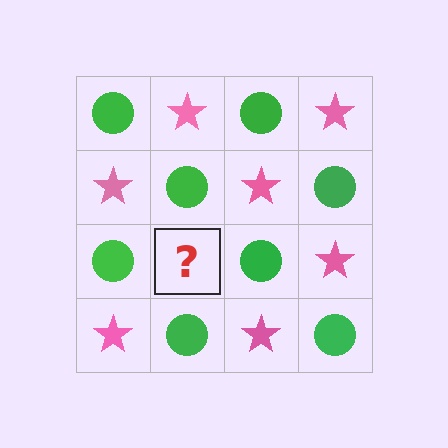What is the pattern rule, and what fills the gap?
The rule is that it alternates green circle and pink star in a checkerboard pattern. The gap should be filled with a pink star.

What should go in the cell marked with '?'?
The missing cell should contain a pink star.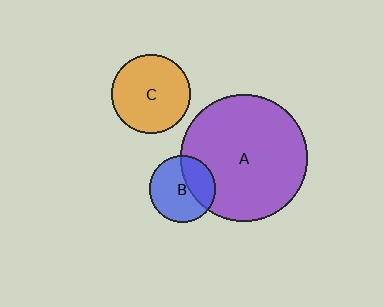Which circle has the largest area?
Circle A (purple).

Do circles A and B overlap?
Yes.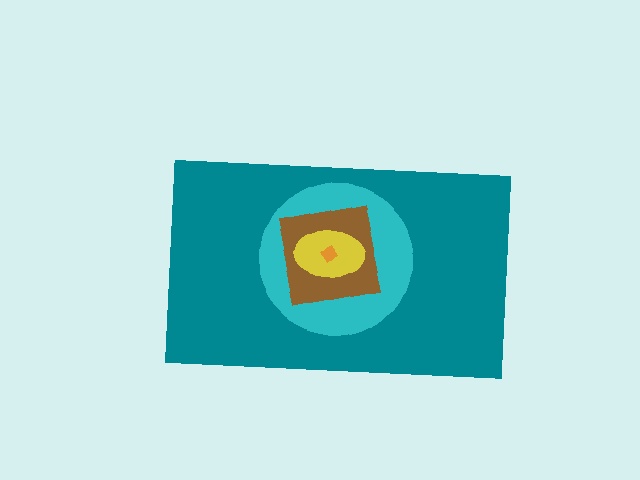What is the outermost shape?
The teal rectangle.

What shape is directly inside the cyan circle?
The brown square.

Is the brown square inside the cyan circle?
Yes.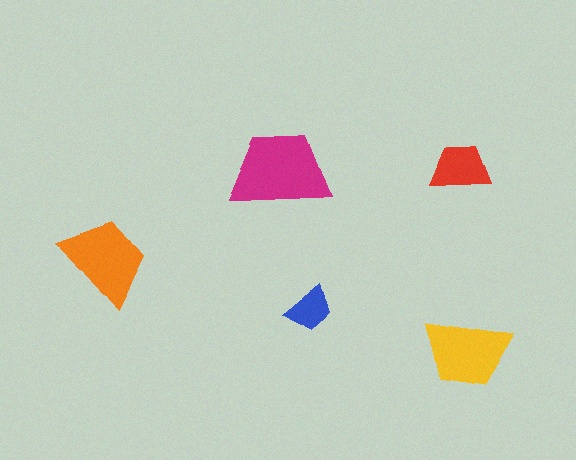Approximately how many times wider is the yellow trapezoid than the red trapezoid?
About 1.5 times wider.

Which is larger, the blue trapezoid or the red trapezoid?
The red one.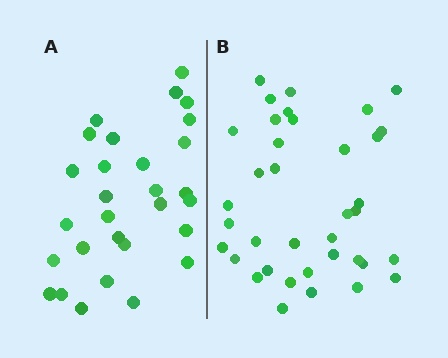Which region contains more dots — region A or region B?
Region B (the right region) has more dots.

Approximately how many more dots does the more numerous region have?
Region B has roughly 8 or so more dots than region A.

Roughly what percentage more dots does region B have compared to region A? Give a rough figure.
About 30% more.